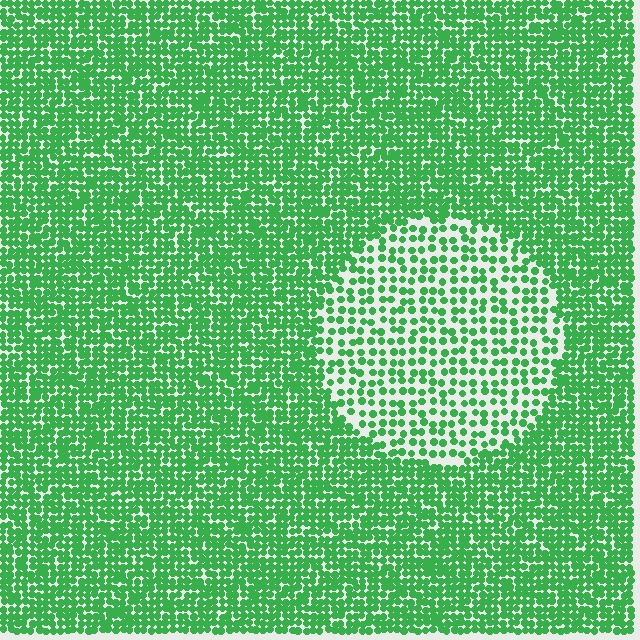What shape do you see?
I see a circle.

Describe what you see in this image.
The image contains small green elements arranged at two different densities. A circle-shaped region is visible where the elements are less densely packed than the surrounding area.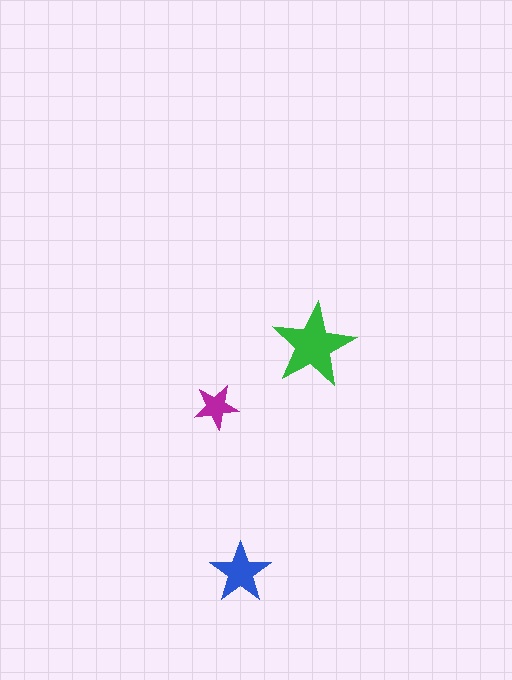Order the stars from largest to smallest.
the green one, the blue one, the magenta one.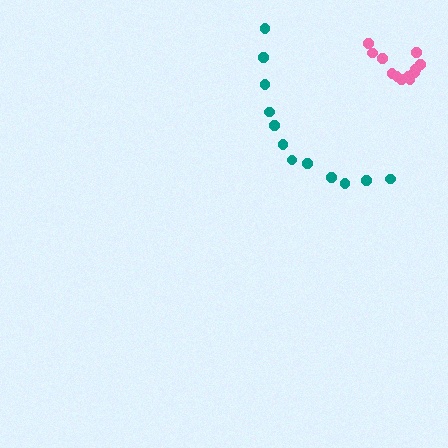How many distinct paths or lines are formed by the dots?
There are 2 distinct paths.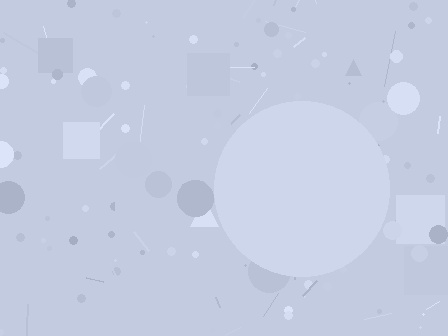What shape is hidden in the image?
A circle is hidden in the image.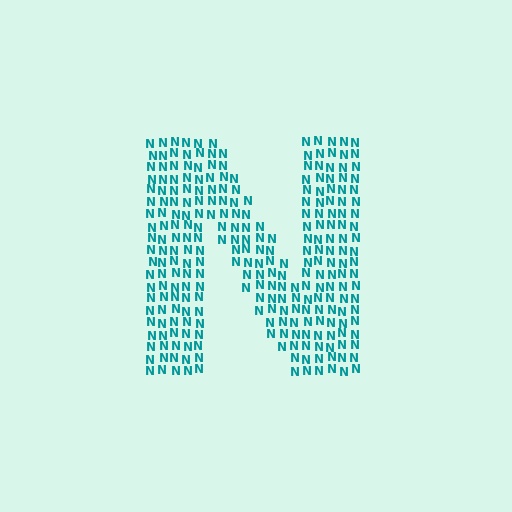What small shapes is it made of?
It is made of small letter N's.